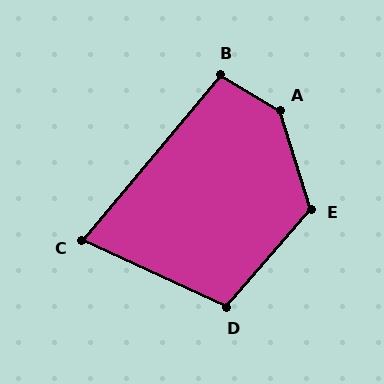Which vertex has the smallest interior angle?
C, at approximately 75 degrees.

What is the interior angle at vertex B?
Approximately 99 degrees (obtuse).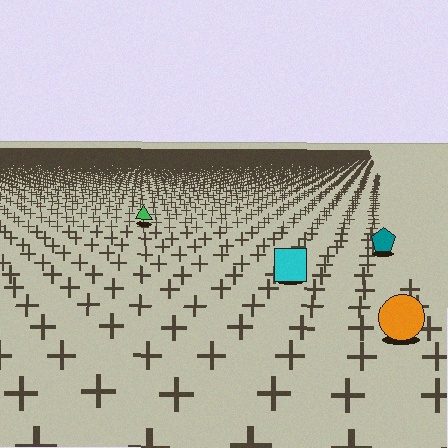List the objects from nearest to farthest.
From nearest to farthest: the orange circle, the cyan square, the teal pentagon, the green triangle.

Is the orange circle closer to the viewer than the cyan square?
Yes. The orange circle is closer — you can tell from the texture gradient: the ground texture is coarser near it.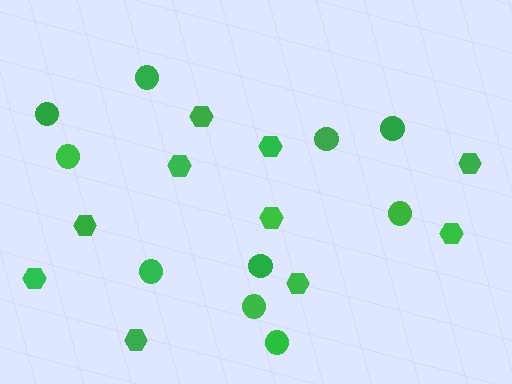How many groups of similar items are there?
There are 2 groups: one group of hexagons (10) and one group of circles (10).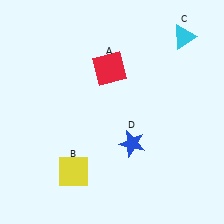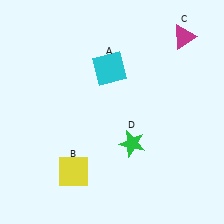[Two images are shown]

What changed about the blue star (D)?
In Image 1, D is blue. In Image 2, it changed to green.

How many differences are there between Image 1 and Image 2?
There are 3 differences between the two images.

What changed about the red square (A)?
In Image 1, A is red. In Image 2, it changed to cyan.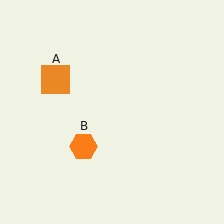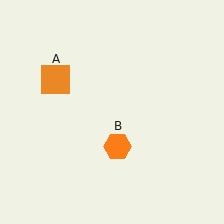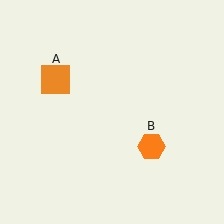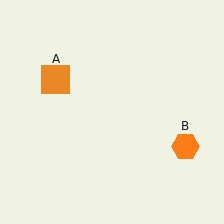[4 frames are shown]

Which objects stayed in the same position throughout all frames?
Orange square (object A) remained stationary.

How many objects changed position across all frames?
1 object changed position: orange hexagon (object B).